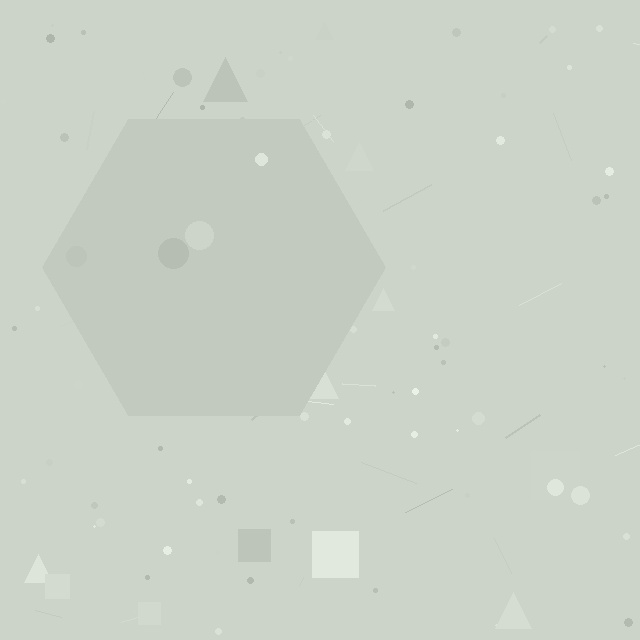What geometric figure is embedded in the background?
A hexagon is embedded in the background.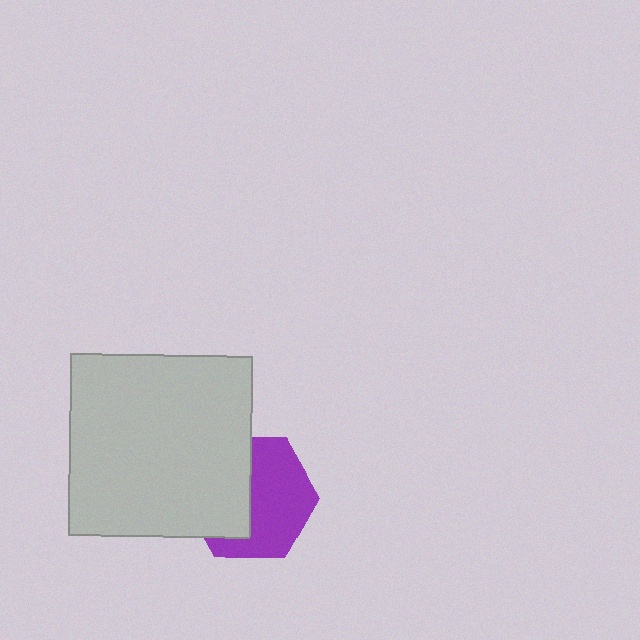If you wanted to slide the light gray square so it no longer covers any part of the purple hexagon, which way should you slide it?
Slide it left — that is the most direct way to separate the two shapes.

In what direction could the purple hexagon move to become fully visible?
The purple hexagon could move right. That would shift it out from behind the light gray square entirely.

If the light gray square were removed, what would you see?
You would see the complete purple hexagon.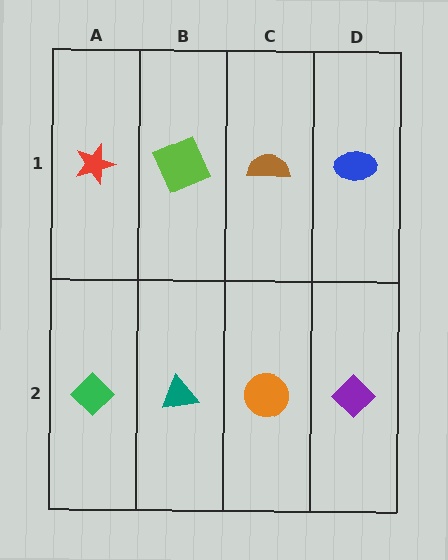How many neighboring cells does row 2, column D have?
2.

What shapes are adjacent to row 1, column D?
A purple diamond (row 2, column D), a brown semicircle (row 1, column C).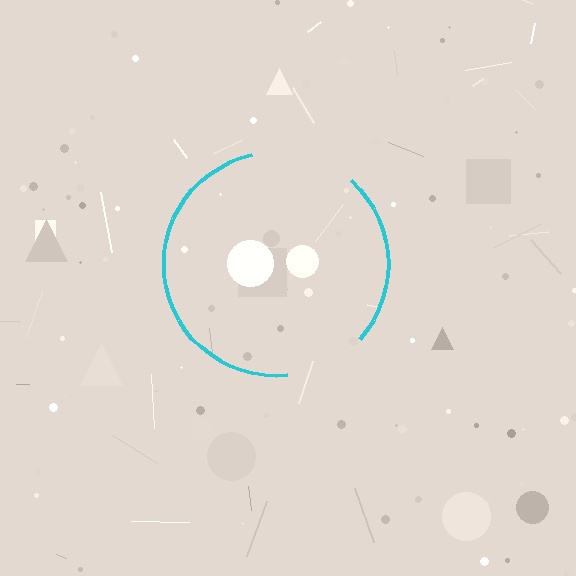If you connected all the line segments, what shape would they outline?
They would outline a circle.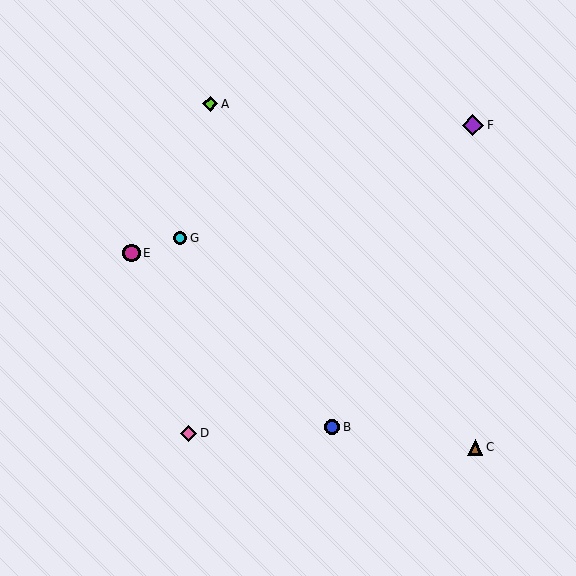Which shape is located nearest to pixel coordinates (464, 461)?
The brown triangle (labeled C) at (475, 447) is nearest to that location.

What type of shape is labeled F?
Shape F is a purple diamond.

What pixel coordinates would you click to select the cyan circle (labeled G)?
Click at (180, 238) to select the cyan circle G.